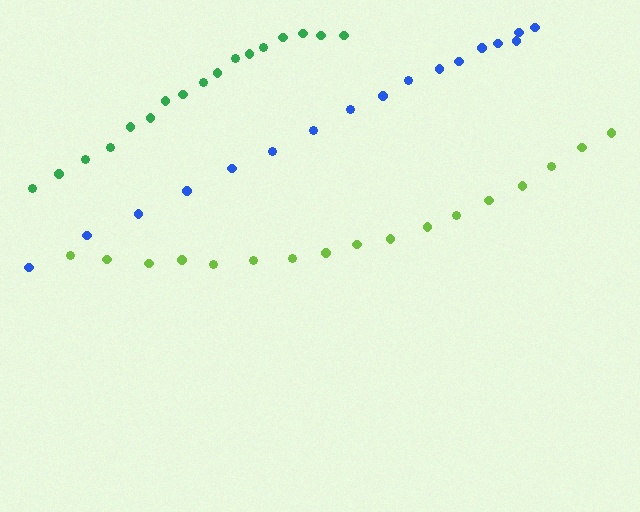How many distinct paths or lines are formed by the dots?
There are 3 distinct paths.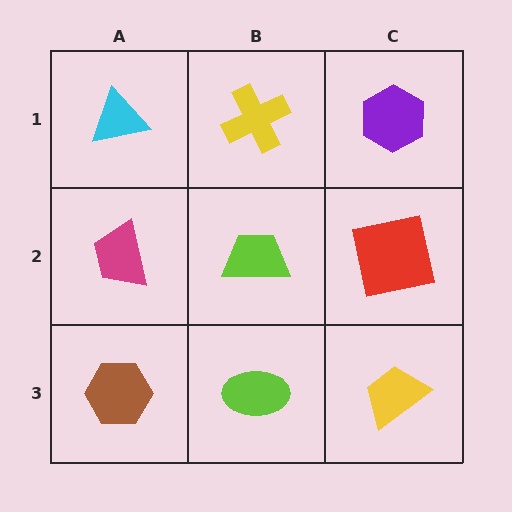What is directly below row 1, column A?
A magenta trapezoid.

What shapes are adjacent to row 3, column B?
A lime trapezoid (row 2, column B), a brown hexagon (row 3, column A), a yellow trapezoid (row 3, column C).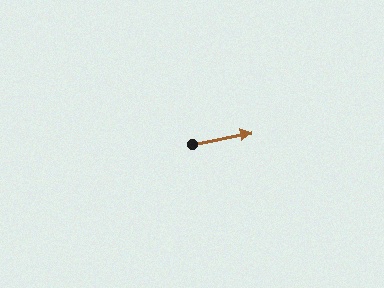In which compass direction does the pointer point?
East.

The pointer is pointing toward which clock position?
Roughly 3 o'clock.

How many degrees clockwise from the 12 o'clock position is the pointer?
Approximately 79 degrees.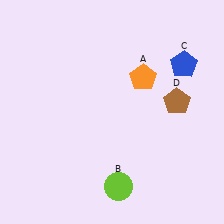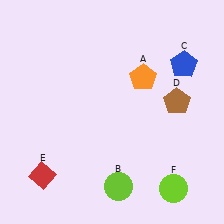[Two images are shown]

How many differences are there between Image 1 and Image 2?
There are 2 differences between the two images.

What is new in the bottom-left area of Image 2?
A red diamond (E) was added in the bottom-left area of Image 2.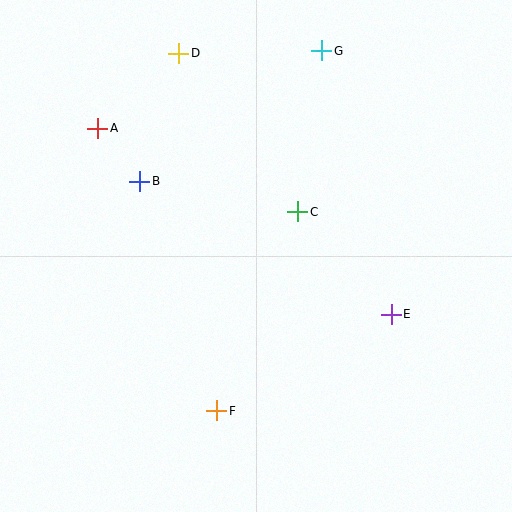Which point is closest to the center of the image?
Point C at (298, 212) is closest to the center.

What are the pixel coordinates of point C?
Point C is at (298, 212).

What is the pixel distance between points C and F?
The distance between C and F is 215 pixels.